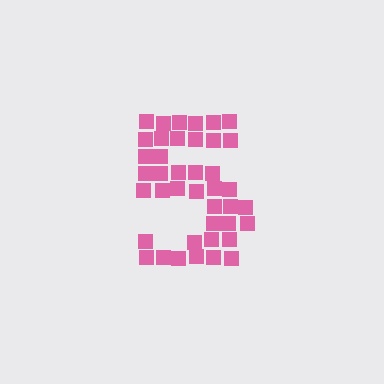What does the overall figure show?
The overall figure shows the digit 5.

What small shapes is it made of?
It is made of small squares.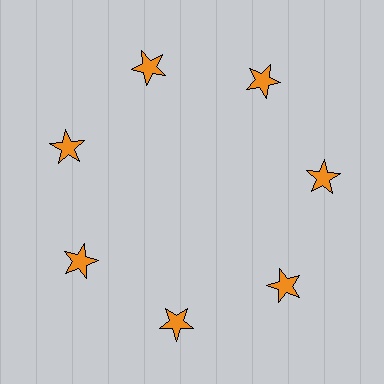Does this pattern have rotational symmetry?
Yes, this pattern has 7-fold rotational symmetry. It looks the same after rotating 51 degrees around the center.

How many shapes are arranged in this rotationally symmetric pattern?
There are 7 shapes, arranged in 7 groups of 1.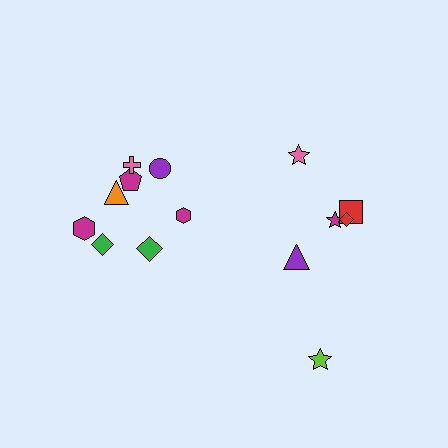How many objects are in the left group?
There are 8 objects.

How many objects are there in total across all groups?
There are 14 objects.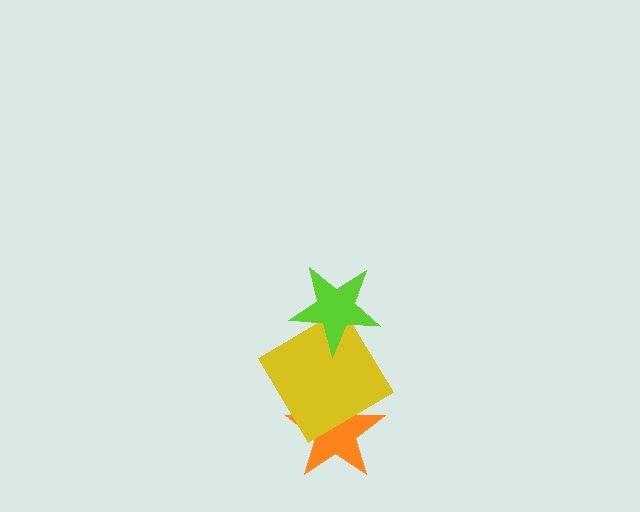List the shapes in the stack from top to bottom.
From top to bottom: the lime star, the yellow diamond, the orange star.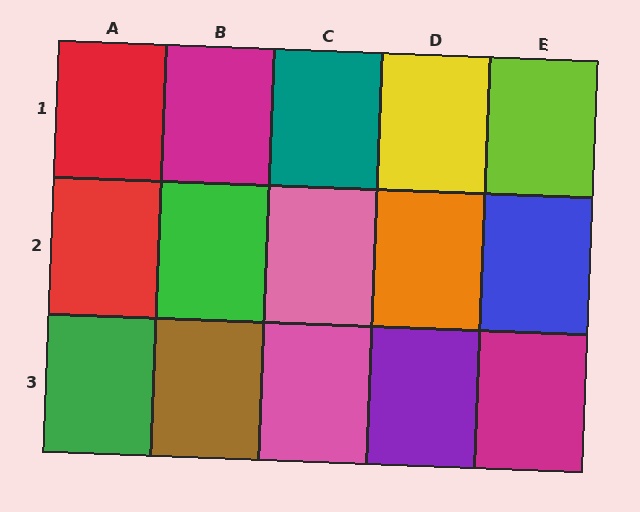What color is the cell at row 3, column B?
Brown.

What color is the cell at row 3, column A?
Green.